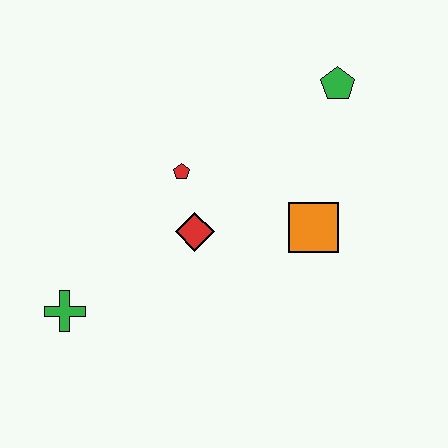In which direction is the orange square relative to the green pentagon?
The orange square is below the green pentagon.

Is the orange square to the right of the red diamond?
Yes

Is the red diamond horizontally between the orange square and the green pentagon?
No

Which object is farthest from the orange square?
The green cross is farthest from the orange square.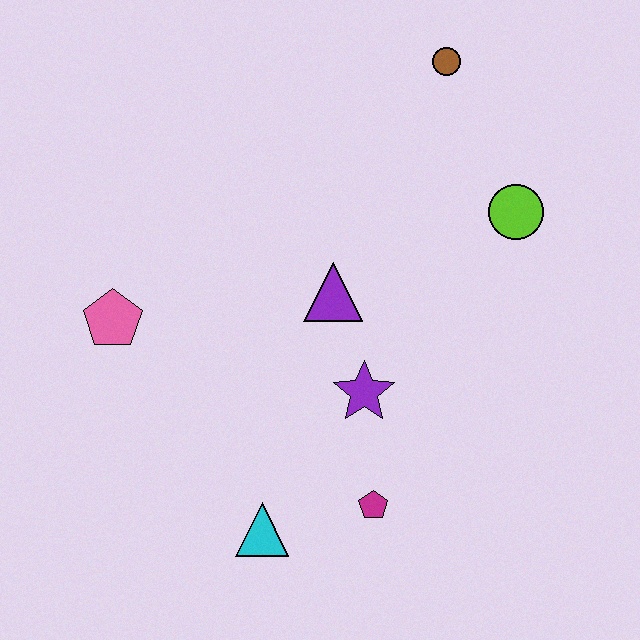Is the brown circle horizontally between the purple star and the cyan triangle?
No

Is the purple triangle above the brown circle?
No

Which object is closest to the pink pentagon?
The purple triangle is closest to the pink pentagon.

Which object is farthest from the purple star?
The brown circle is farthest from the purple star.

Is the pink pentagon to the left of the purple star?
Yes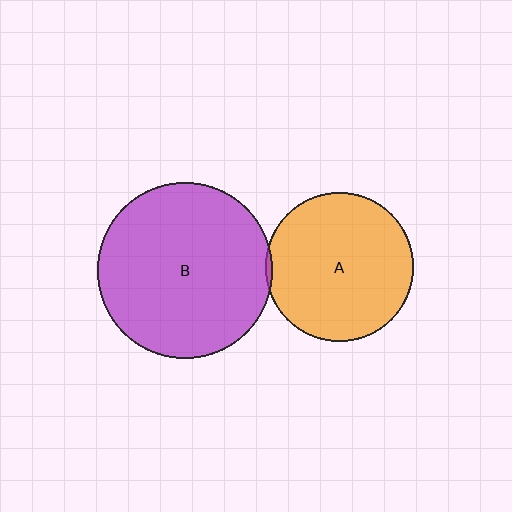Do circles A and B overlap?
Yes.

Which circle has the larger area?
Circle B (purple).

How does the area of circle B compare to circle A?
Approximately 1.4 times.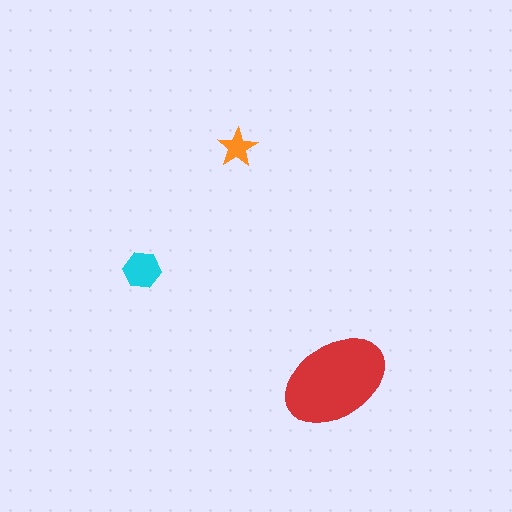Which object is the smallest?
The orange star.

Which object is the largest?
The red ellipse.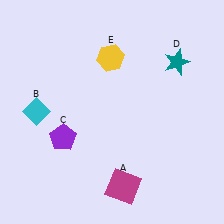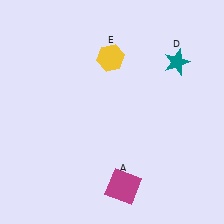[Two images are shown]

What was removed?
The cyan diamond (B), the purple pentagon (C) were removed in Image 2.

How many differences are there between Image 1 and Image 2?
There are 2 differences between the two images.